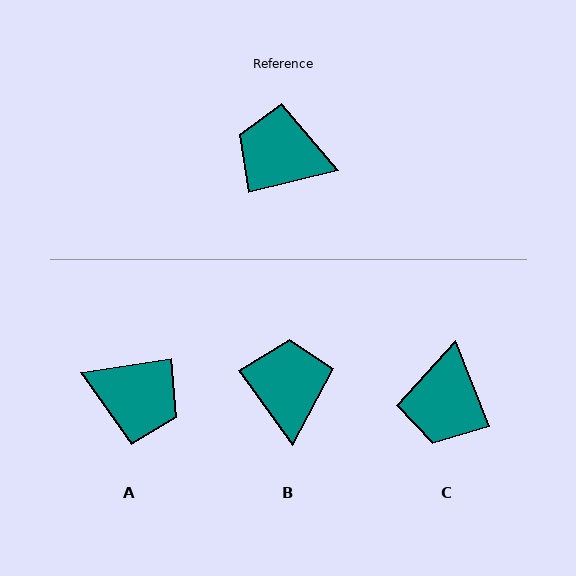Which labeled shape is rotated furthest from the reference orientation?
A, about 175 degrees away.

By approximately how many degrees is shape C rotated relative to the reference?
Approximately 98 degrees counter-clockwise.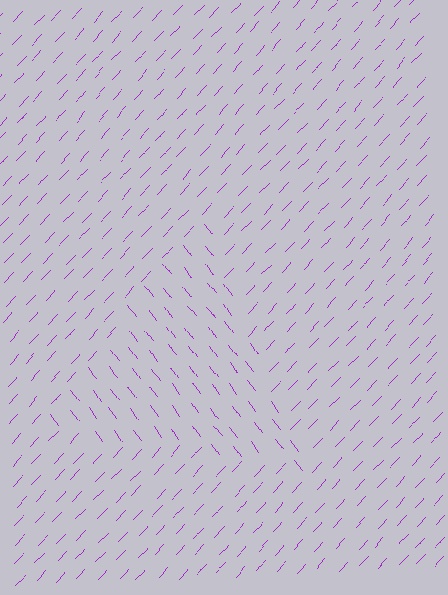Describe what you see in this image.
The image is filled with small purple line segments. A triangle region in the image has lines oriented differently from the surrounding lines, creating a visible texture boundary.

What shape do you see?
I see a triangle.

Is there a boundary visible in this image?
Yes, there is a texture boundary formed by a change in line orientation.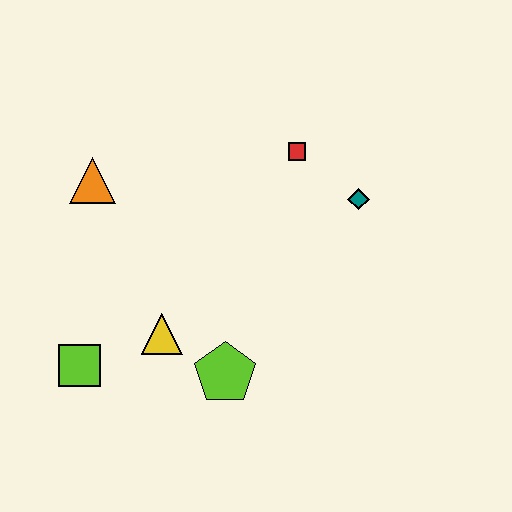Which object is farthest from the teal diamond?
The lime square is farthest from the teal diamond.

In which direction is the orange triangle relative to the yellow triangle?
The orange triangle is above the yellow triangle.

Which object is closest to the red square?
The teal diamond is closest to the red square.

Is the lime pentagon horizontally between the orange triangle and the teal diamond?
Yes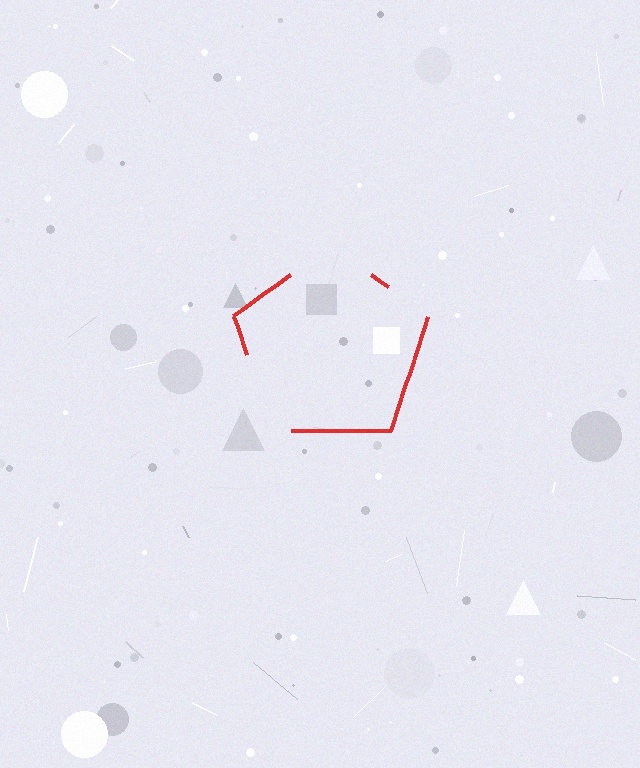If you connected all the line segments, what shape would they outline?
They would outline a pentagon.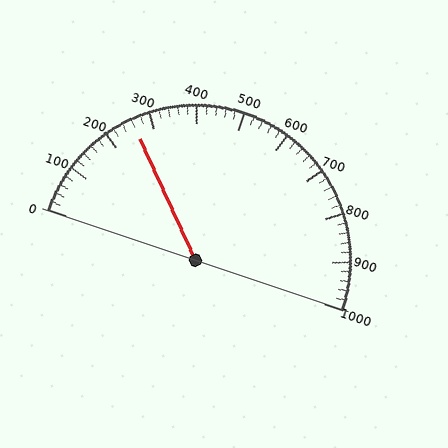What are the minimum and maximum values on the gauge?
The gauge ranges from 0 to 1000.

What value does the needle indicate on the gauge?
The needle indicates approximately 260.